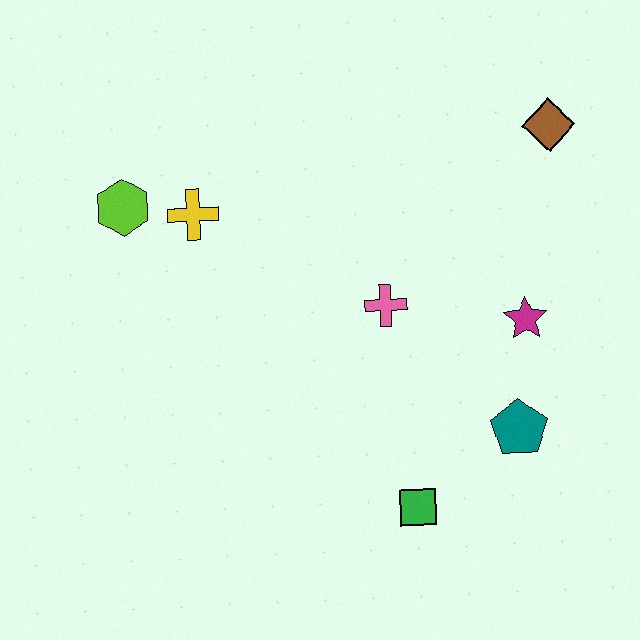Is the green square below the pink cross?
Yes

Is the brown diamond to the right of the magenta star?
Yes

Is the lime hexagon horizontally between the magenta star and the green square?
No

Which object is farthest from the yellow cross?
The teal pentagon is farthest from the yellow cross.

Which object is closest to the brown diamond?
The magenta star is closest to the brown diamond.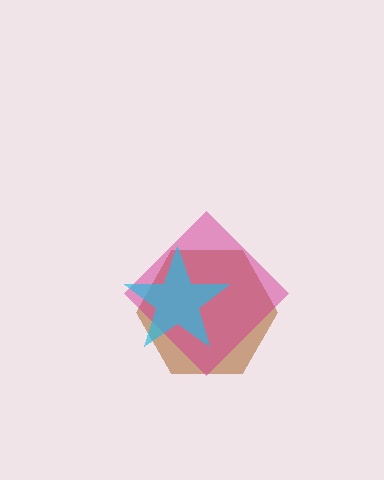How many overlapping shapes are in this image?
There are 3 overlapping shapes in the image.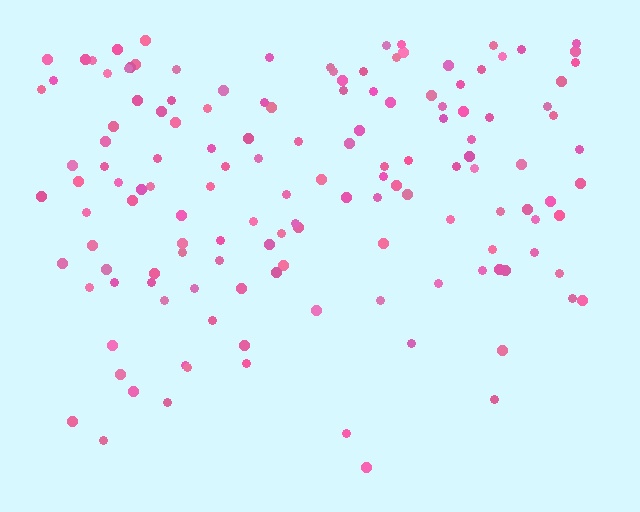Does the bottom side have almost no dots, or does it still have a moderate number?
Still a moderate number, just noticeably fewer than the top.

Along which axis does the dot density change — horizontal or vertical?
Vertical.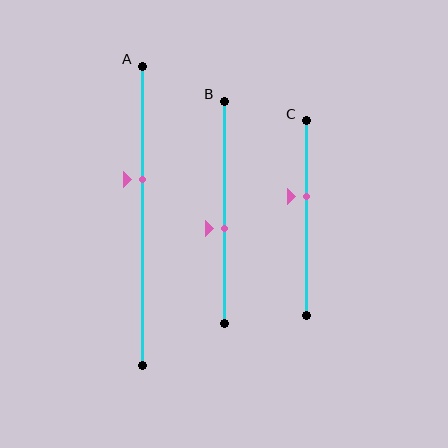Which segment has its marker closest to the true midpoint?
Segment B has its marker closest to the true midpoint.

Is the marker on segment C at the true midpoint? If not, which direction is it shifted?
No, the marker on segment C is shifted upward by about 11% of the segment length.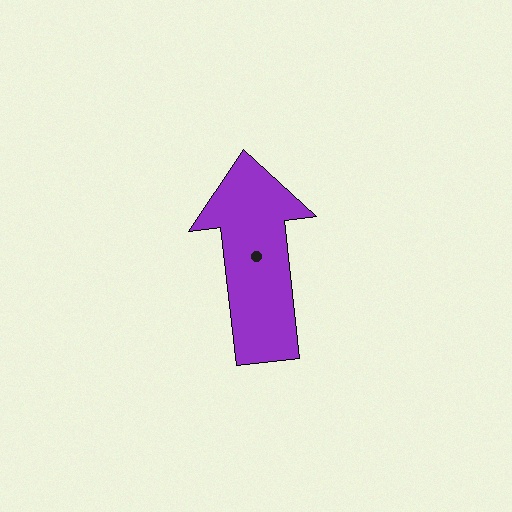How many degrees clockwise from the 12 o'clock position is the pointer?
Approximately 353 degrees.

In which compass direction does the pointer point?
North.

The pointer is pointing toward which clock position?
Roughly 12 o'clock.